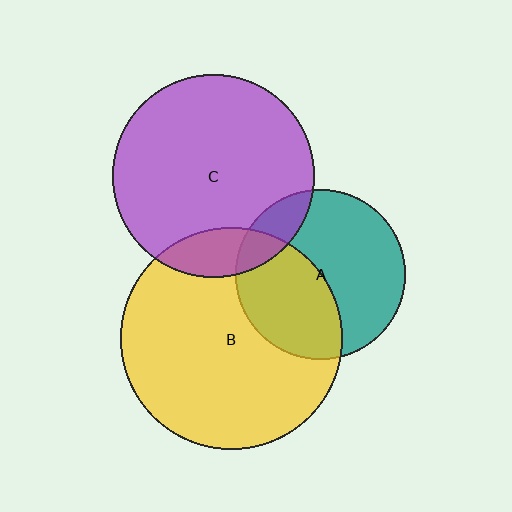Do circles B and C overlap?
Yes.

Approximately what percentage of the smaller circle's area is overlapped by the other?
Approximately 15%.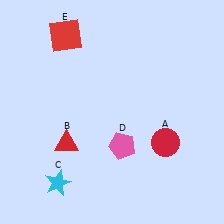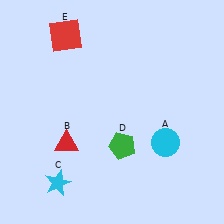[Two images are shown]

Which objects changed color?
A changed from red to cyan. D changed from pink to green.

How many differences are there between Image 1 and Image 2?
There are 2 differences between the two images.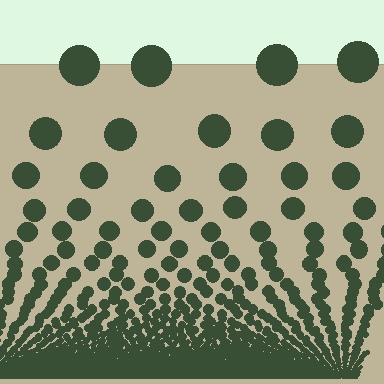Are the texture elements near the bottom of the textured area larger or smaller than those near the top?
Smaller. The gradient is inverted — elements near the bottom are smaller and denser.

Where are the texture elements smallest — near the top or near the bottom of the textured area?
Near the bottom.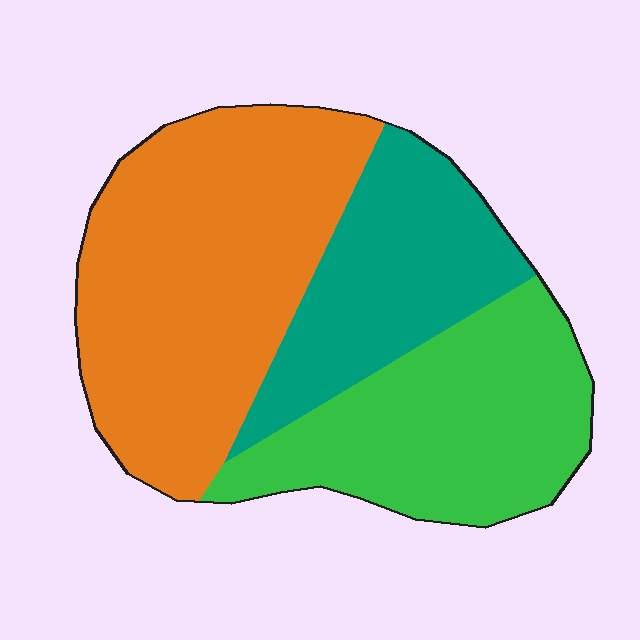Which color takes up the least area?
Teal, at roughly 25%.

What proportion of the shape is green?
Green takes up about one third (1/3) of the shape.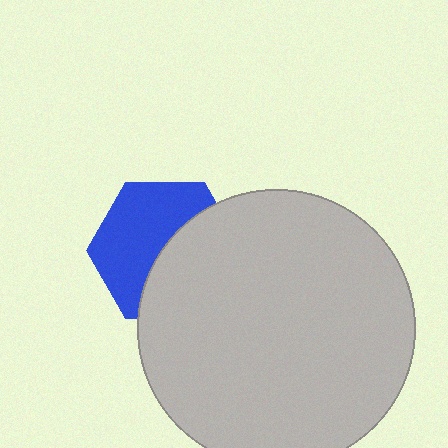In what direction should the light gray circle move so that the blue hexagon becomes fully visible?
The light gray circle should move right. That is the shortest direction to clear the overlap and leave the blue hexagon fully visible.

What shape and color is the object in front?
The object in front is a light gray circle.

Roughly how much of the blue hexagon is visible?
About half of it is visible (roughly 53%).